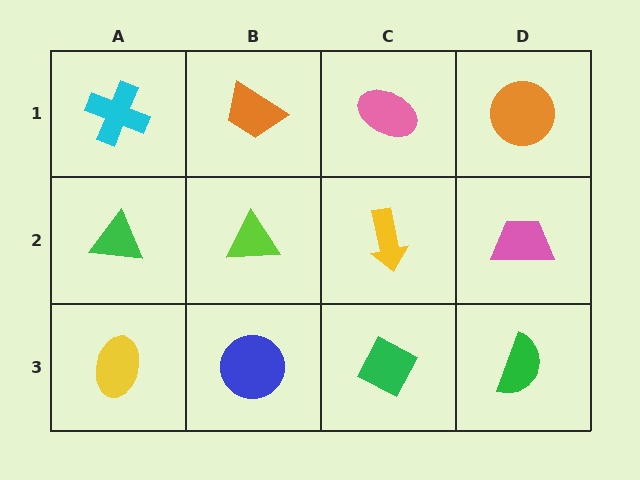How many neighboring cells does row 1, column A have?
2.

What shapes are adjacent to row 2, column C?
A pink ellipse (row 1, column C), a green diamond (row 3, column C), a lime triangle (row 2, column B), a pink trapezoid (row 2, column D).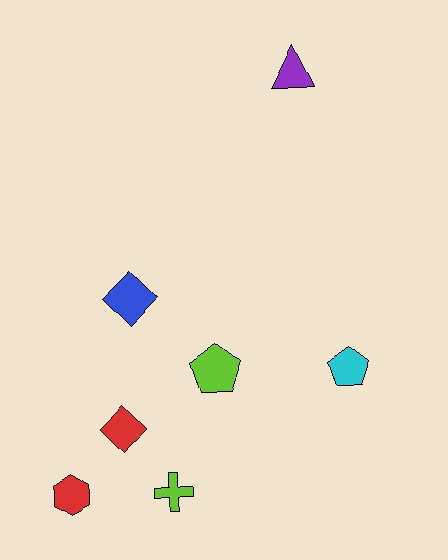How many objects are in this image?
There are 7 objects.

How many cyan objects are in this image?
There is 1 cyan object.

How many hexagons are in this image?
There is 1 hexagon.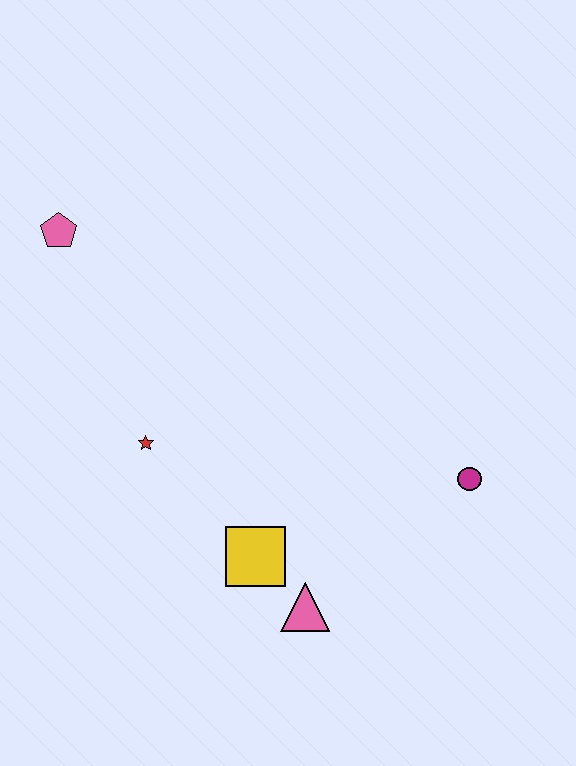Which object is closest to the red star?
The yellow square is closest to the red star.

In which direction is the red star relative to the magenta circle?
The red star is to the left of the magenta circle.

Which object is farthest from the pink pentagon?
The magenta circle is farthest from the pink pentagon.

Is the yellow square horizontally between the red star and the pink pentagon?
No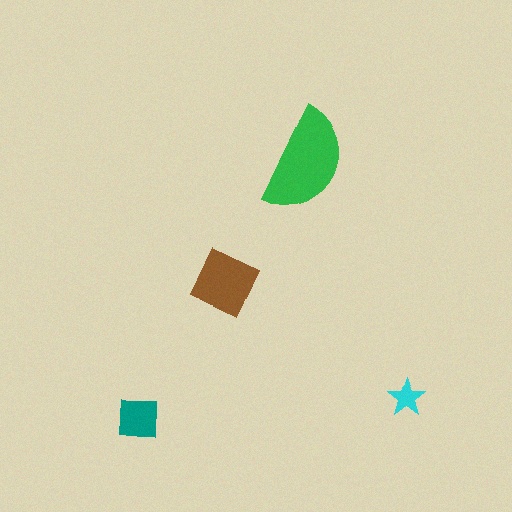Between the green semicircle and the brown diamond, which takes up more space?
The green semicircle.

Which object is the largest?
The green semicircle.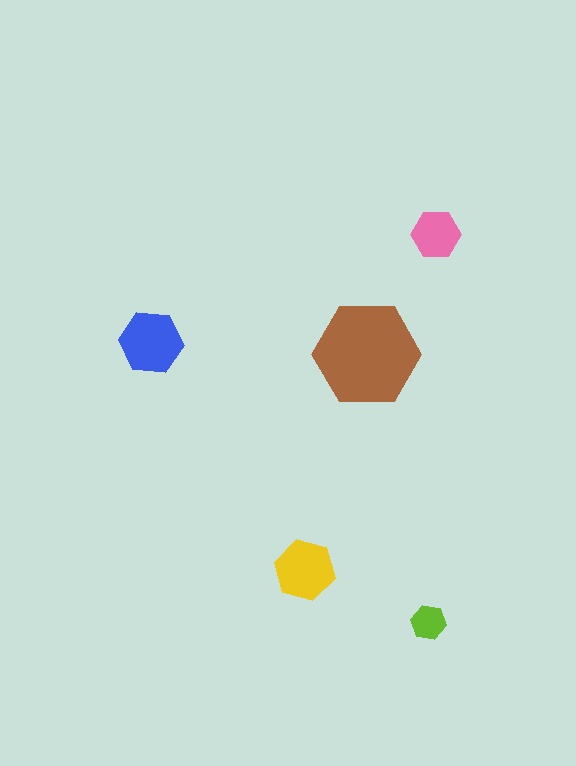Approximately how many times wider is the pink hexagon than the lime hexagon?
About 1.5 times wider.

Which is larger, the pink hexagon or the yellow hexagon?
The yellow one.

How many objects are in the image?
There are 5 objects in the image.